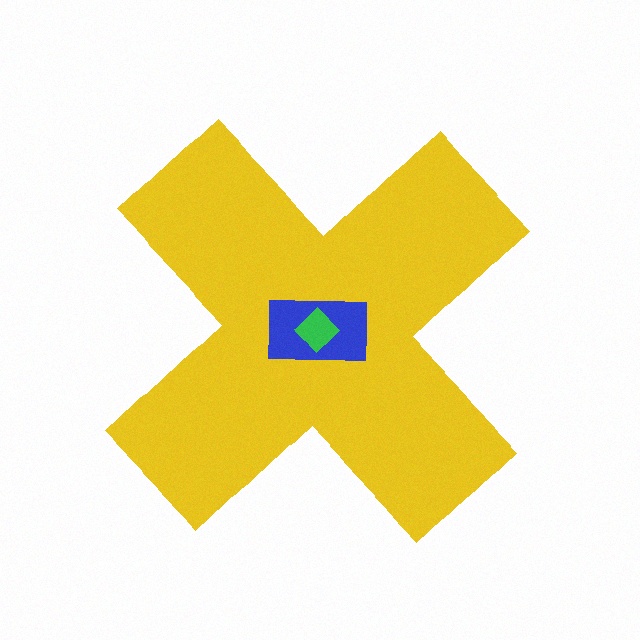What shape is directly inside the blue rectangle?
The green diamond.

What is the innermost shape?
The green diamond.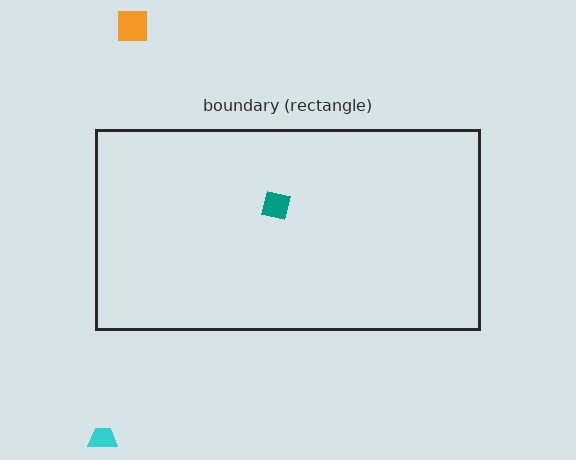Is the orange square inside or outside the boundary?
Outside.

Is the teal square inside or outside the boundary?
Inside.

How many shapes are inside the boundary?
1 inside, 2 outside.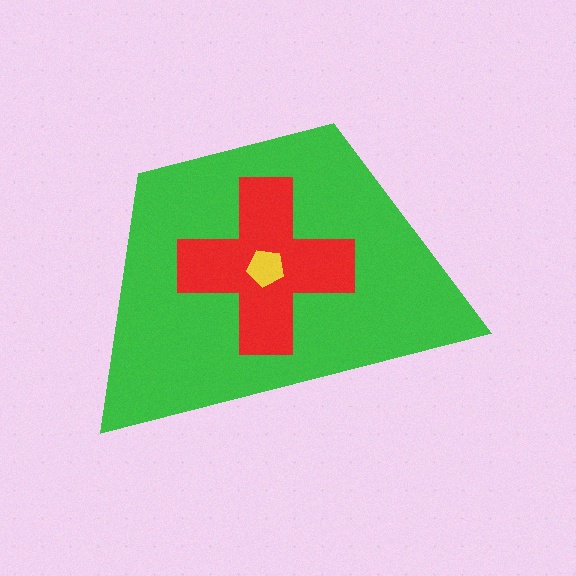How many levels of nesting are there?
3.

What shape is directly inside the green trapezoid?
The red cross.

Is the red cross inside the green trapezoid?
Yes.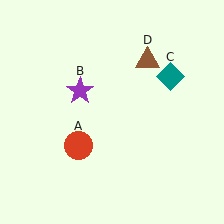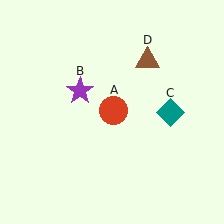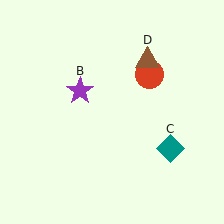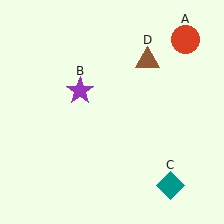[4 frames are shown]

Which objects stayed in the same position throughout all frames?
Purple star (object B) and brown triangle (object D) remained stationary.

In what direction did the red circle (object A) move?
The red circle (object A) moved up and to the right.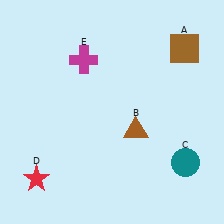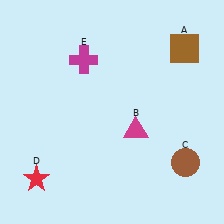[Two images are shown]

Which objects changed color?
B changed from brown to magenta. C changed from teal to brown.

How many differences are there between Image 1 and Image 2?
There are 2 differences between the two images.